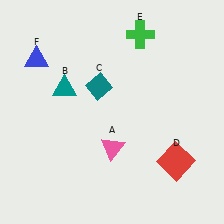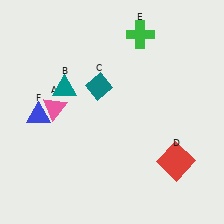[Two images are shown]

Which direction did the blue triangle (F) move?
The blue triangle (F) moved down.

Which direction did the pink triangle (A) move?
The pink triangle (A) moved left.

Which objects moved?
The objects that moved are: the pink triangle (A), the blue triangle (F).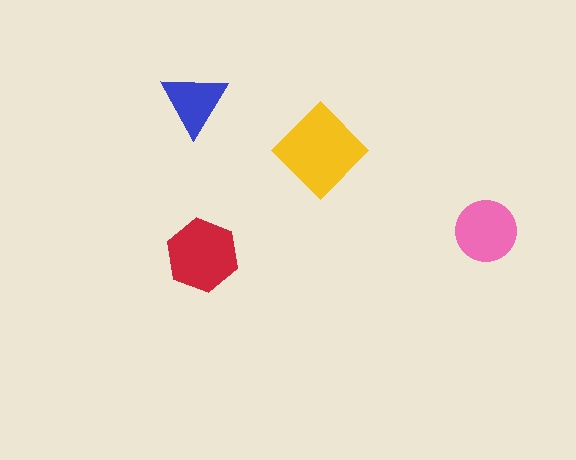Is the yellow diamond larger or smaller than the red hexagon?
Larger.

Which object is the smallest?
The blue triangle.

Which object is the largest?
The yellow diamond.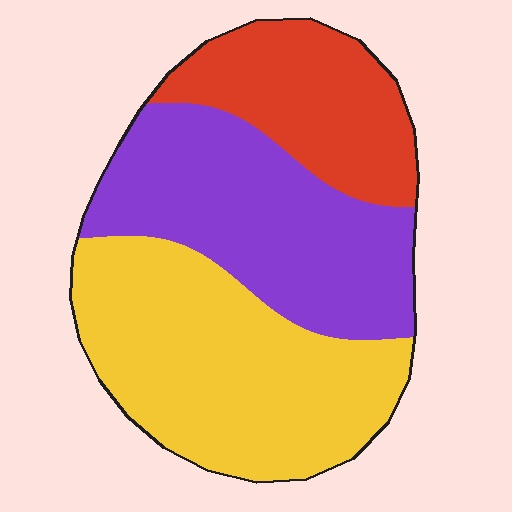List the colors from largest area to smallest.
From largest to smallest: yellow, purple, red.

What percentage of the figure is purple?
Purple covers 36% of the figure.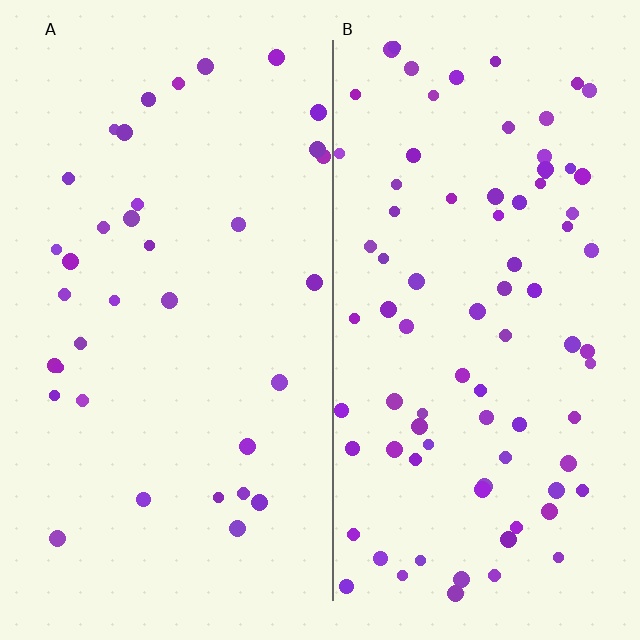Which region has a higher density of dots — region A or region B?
B (the right).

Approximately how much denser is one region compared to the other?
Approximately 2.3× — region B over region A.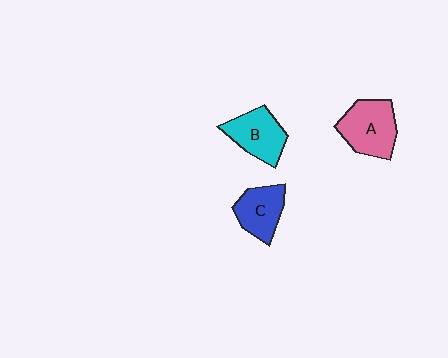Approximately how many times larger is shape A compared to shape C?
Approximately 1.3 times.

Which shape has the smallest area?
Shape C (blue).